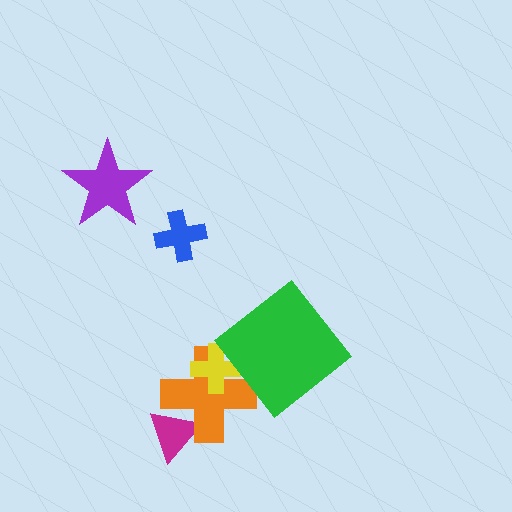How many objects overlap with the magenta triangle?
1 object overlaps with the magenta triangle.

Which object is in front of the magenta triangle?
The orange cross is in front of the magenta triangle.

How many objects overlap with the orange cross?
2 objects overlap with the orange cross.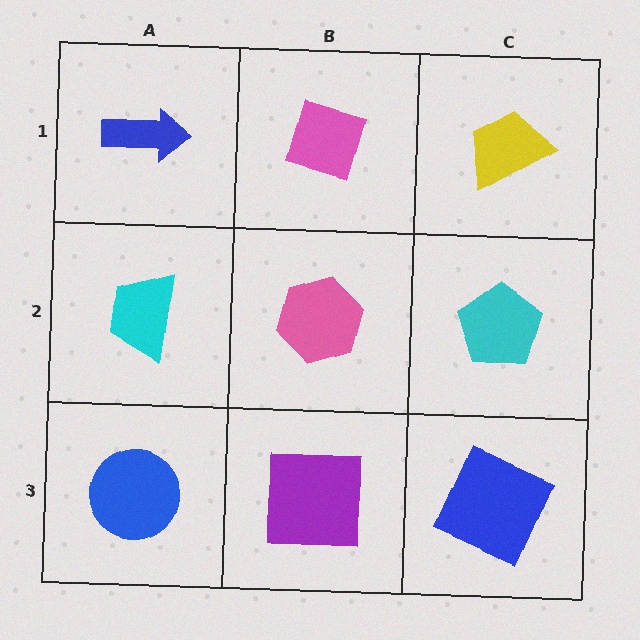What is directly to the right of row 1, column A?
A pink diamond.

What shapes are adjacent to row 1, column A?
A cyan trapezoid (row 2, column A), a pink diamond (row 1, column B).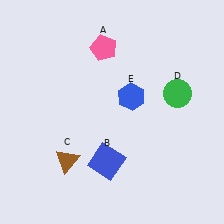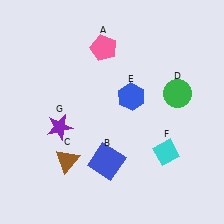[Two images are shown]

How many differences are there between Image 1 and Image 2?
There are 2 differences between the two images.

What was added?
A cyan diamond (F), a purple star (G) were added in Image 2.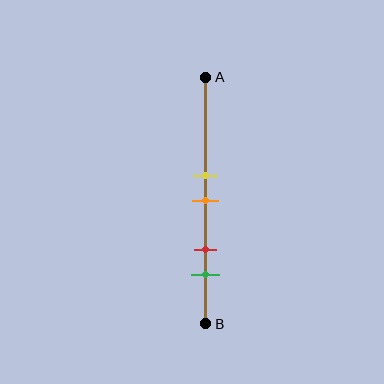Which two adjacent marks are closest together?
The yellow and orange marks are the closest adjacent pair.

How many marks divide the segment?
There are 4 marks dividing the segment.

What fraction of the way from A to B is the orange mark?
The orange mark is approximately 50% (0.5) of the way from A to B.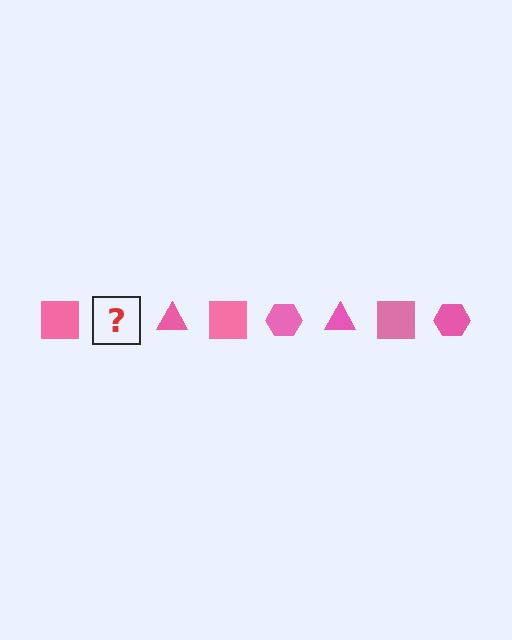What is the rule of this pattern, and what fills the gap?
The rule is that the pattern cycles through square, hexagon, triangle shapes in pink. The gap should be filled with a pink hexagon.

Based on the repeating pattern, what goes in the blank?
The blank should be a pink hexagon.